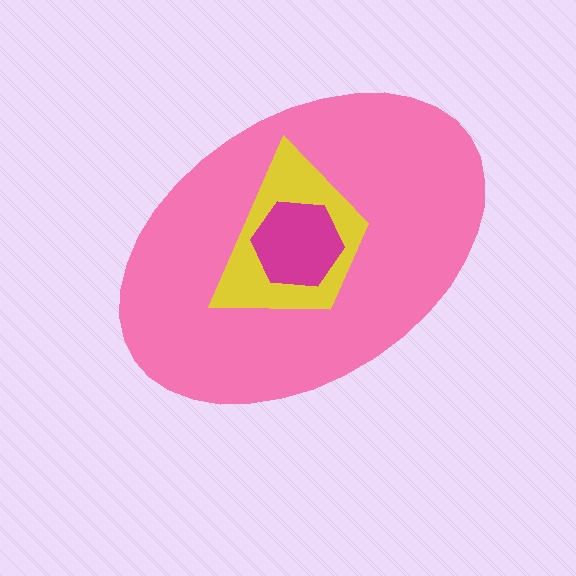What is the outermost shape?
The pink ellipse.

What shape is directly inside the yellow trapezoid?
The magenta hexagon.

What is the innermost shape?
The magenta hexagon.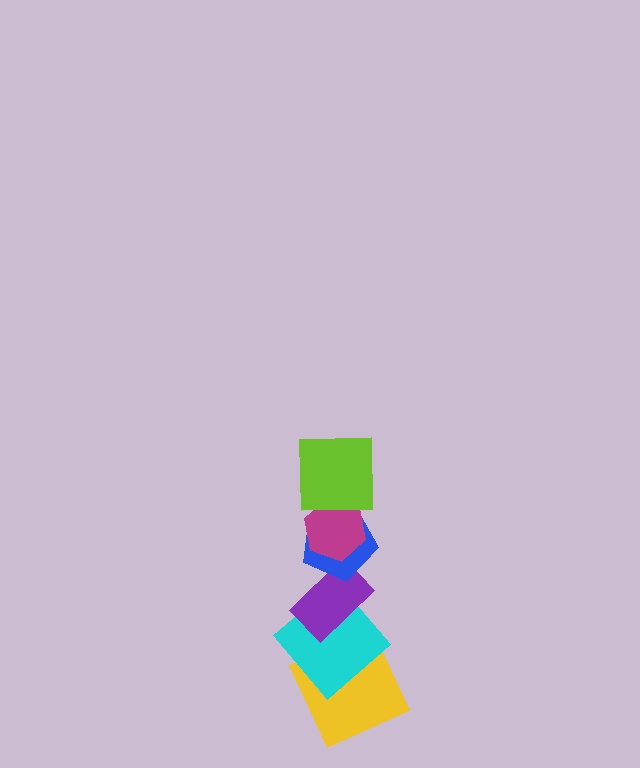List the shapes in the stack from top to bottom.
From top to bottom: the lime square, the magenta hexagon, the blue pentagon, the purple rectangle, the cyan diamond, the yellow square.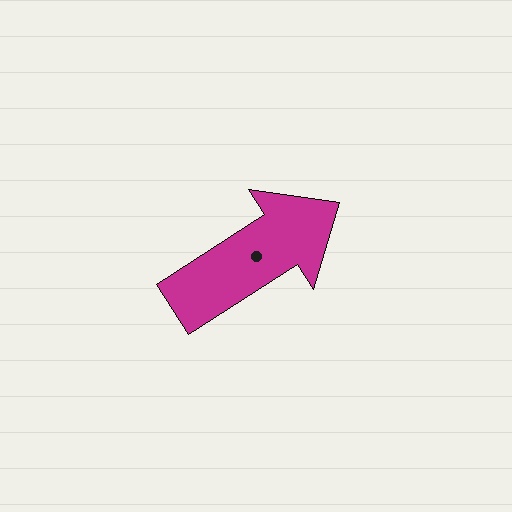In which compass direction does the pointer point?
Northeast.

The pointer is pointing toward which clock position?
Roughly 2 o'clock.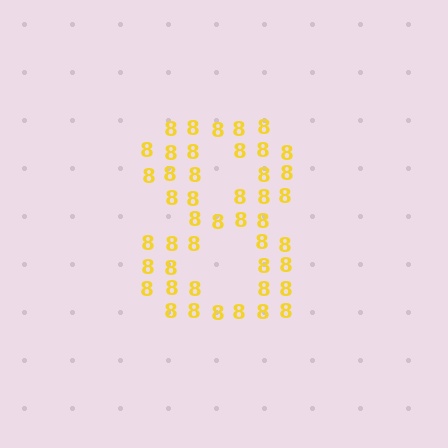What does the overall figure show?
The overall figure shows the digit 8.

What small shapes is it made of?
It is made of small digit 8's.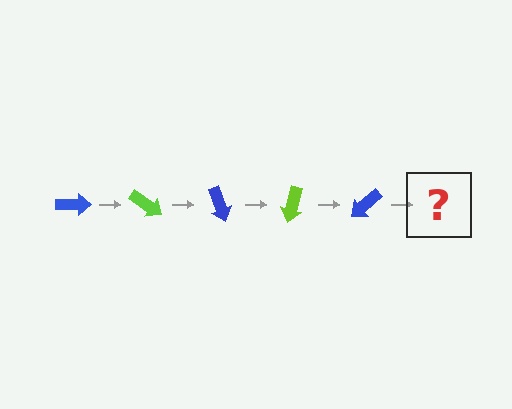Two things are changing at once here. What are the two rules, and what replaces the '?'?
The two rules are that it rotates 35 degrees each step and the color cycles through blue and lime. The '?' should be a lime arrow, rotated 175 degrees from the start.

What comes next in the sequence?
The next element should be a lime arrow, rotated 175 degrees from the start.